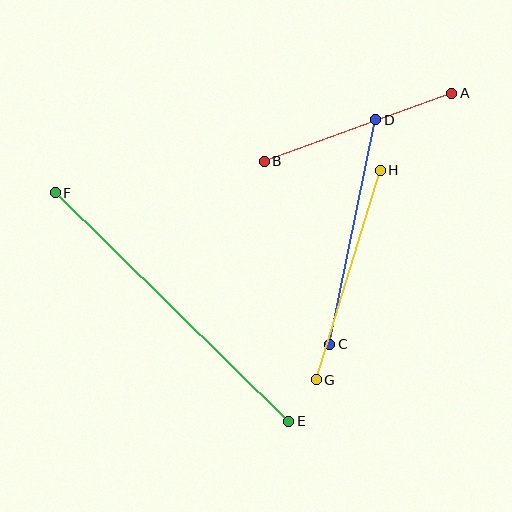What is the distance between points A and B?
The distance is approximately 199 pixels.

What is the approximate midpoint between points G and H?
The midpoint is at approximately (348, 275) pixels.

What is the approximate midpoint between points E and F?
The midpoint is at approximately (172, 307) pixels.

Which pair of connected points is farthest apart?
Points E and F are farthest apart.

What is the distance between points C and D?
The distance is approximately 229 pixels.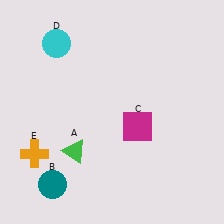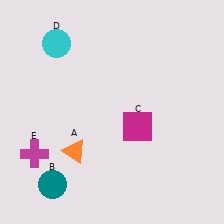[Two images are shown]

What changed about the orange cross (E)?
In Image 1, E is orange. In Image 2, it changed to magenta.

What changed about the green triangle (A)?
In Image 1, A is green. In Image 2, it changed to orange.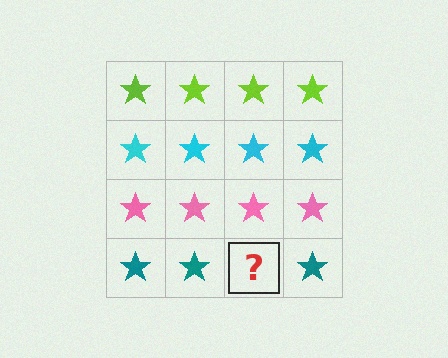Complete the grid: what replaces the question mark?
The question mark should be replaced with a teal star.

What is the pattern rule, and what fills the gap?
The rule is that each row has a consistent color. The gap should be filled with a teal star.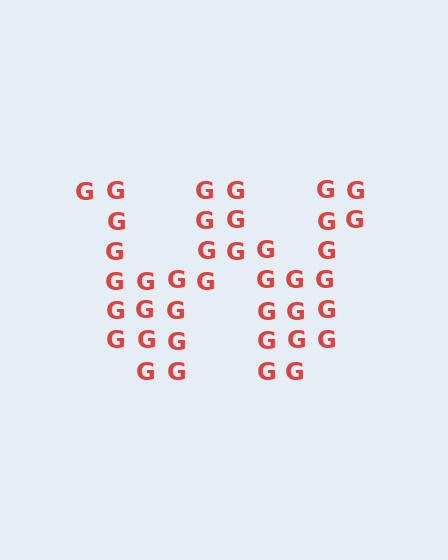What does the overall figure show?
The overall figure shows the letter W.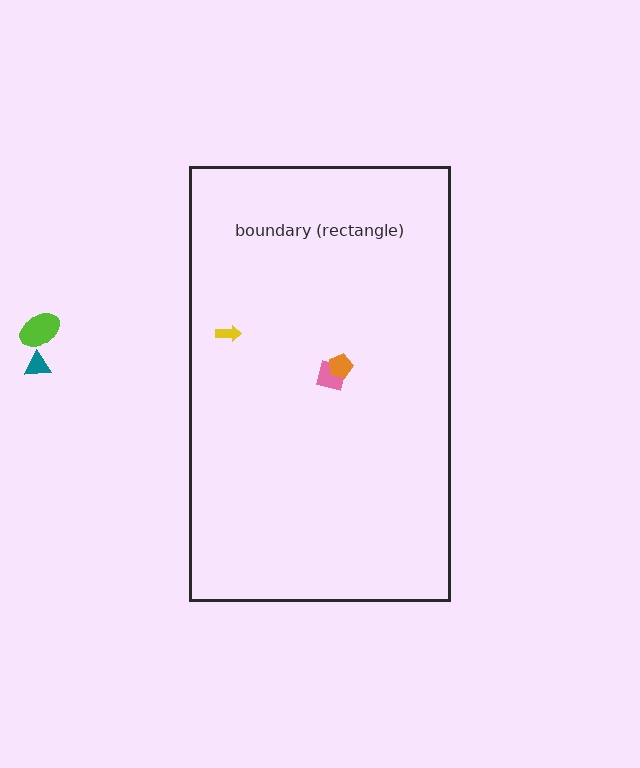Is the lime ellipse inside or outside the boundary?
Outside.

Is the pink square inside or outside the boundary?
Inside.